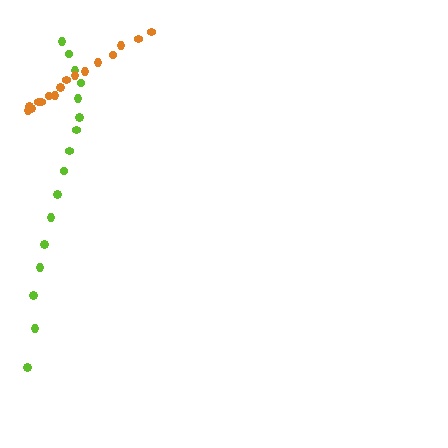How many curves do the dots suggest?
There are 2 distinct paths.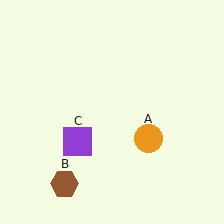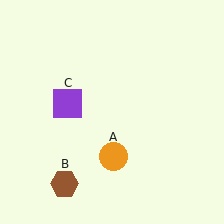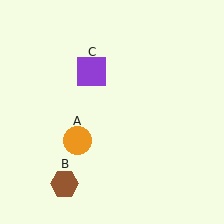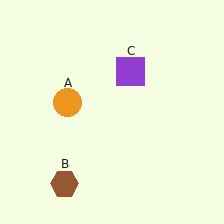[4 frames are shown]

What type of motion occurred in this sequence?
The orange circle (object A), purple square (object C) rotated clockwise around the center of the scene.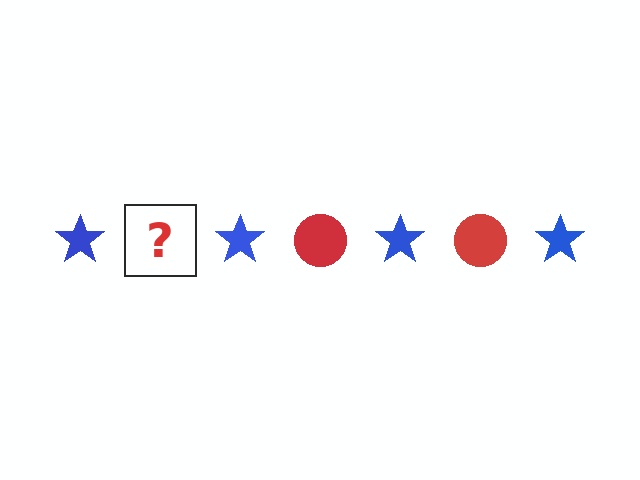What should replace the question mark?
The question mark should be replaced with a red circle.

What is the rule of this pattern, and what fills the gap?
The rule is that the pattern alternates between blue star and red circle. The gap should be filled with a red circle.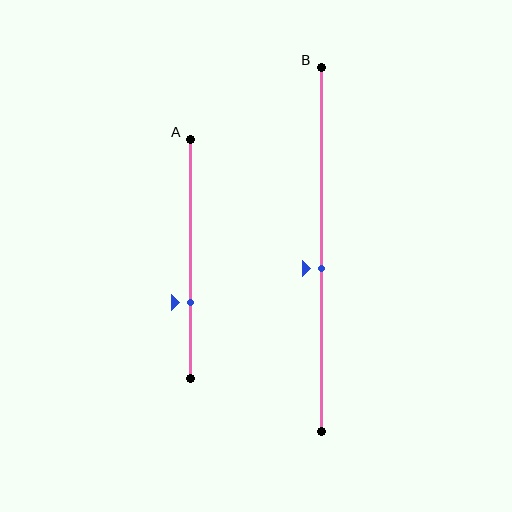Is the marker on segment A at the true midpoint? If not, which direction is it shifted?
No, the marker on segment A is shifted downward by about 18% of the segment length.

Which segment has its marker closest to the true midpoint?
Segment B has its marker closest to the true midpoint.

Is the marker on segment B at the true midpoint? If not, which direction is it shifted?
No, the marker on segment B is shifted downward by about 5% of the segment length.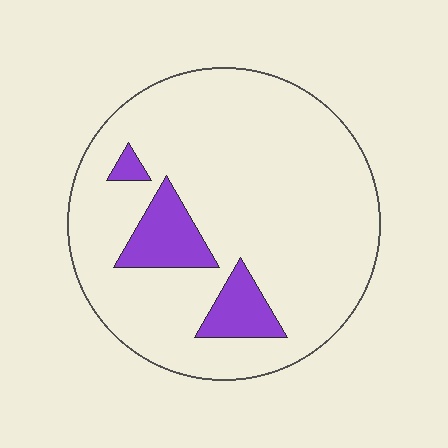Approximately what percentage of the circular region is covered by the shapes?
Approximately 15%.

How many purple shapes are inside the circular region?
3.